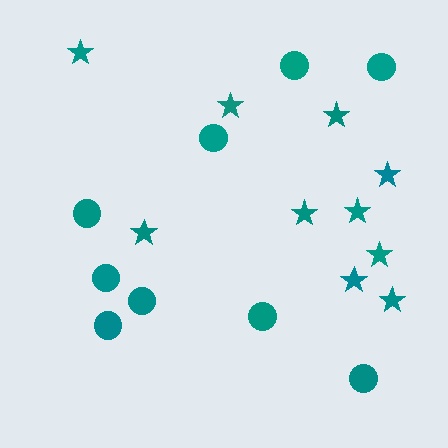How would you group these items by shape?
There are 2 groups: one group of circles (9) and one group of stars (10).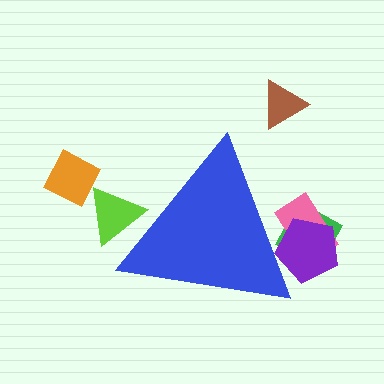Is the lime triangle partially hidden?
Yes, the lime triangle is partially hidden behind the blue triangle.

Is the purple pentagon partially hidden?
Yes, the purple pentagon is partially hidden behind the blue triangle.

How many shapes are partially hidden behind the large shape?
4 shapes are partially hidden.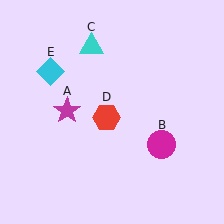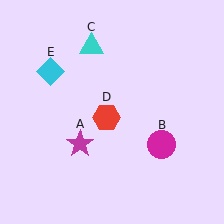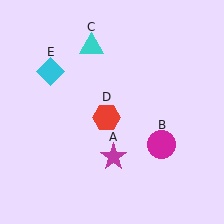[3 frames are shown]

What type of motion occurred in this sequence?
The magenta star (object A) rotated counterclockwise around the center of the scene.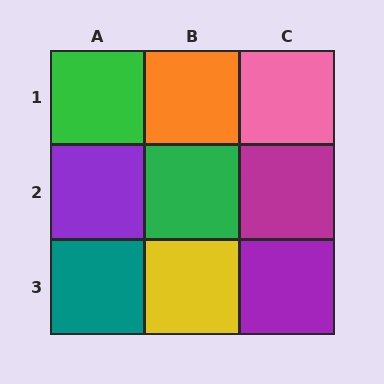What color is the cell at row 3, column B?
Yellow.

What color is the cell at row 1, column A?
Green.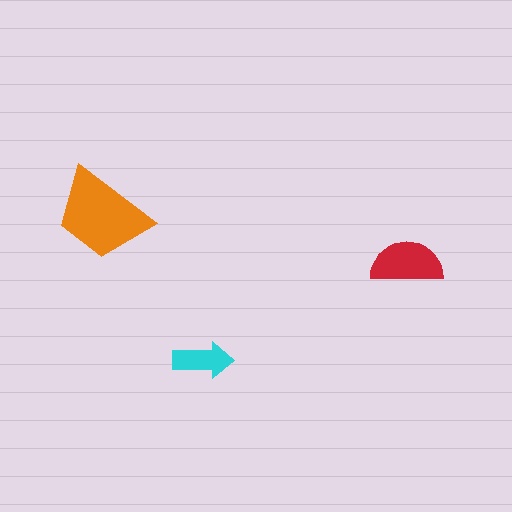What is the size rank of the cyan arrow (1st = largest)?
3rd.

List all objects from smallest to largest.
The cyan arrow, the red semicircle, the orange trapezoid.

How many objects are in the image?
There are 3 objects in the image.